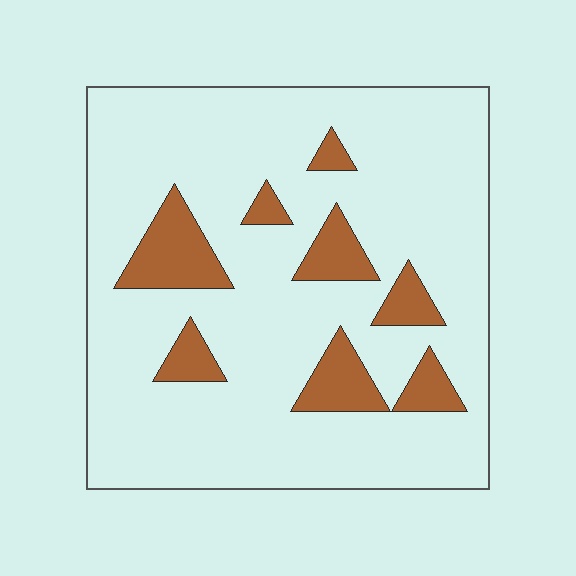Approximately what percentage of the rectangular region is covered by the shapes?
Approximately 15%.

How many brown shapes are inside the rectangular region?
8.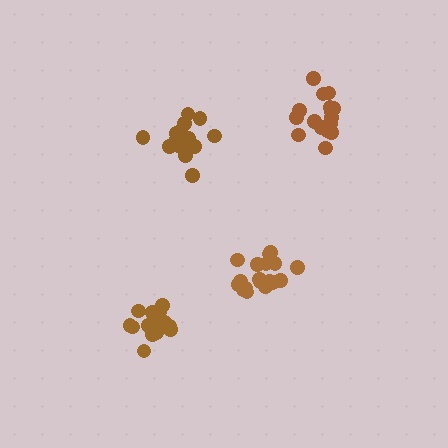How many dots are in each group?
Group 1: 18 dots, Group 2: 16 dots, Group 3: 15 dots, Group 4: 18 dots (67 total).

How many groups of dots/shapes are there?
There are 4 groups.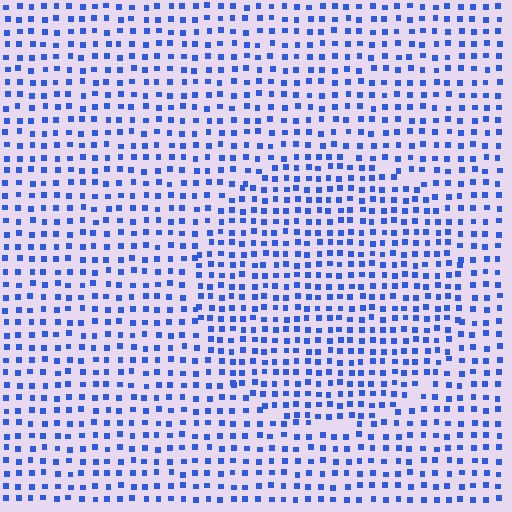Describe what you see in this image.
The image contains small blue elements arranged at two different densities. A circle-shaped region is visible where the elements are more densely packed than the surrounding area.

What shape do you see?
I see a circle.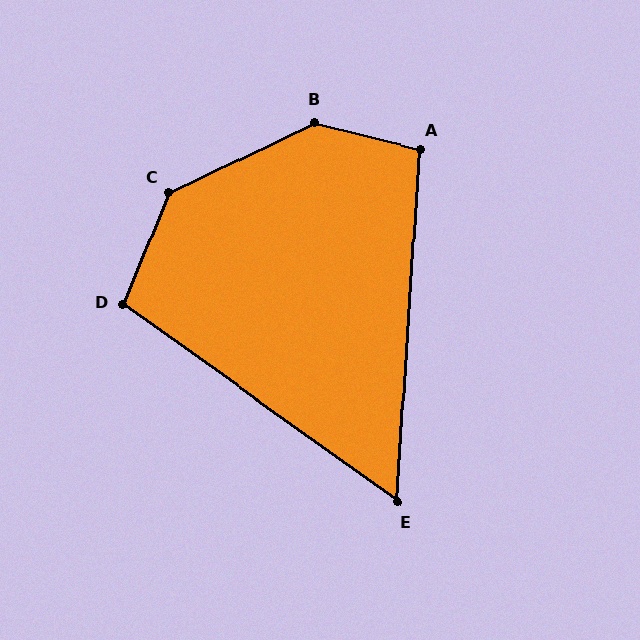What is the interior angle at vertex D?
Approximately 103 degrees (obtuse).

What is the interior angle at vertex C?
Approximately 138 degrees (obtuse).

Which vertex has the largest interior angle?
B, at approximately 140 degrees.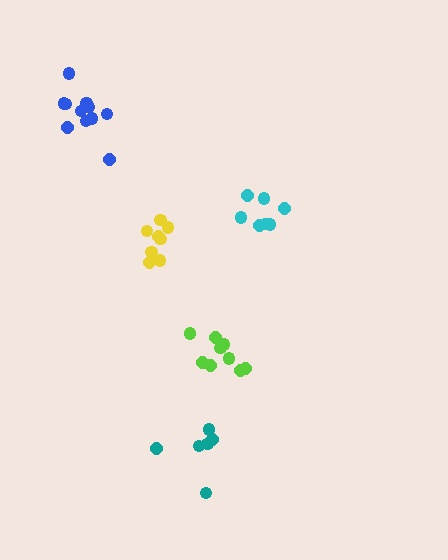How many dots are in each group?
Group 1: 7 dots, Group 2: 6 dots, Group 3: 9 dots, Group 4: 11 dots, Group 5: 9 dots (42 total).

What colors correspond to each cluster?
The clusters are colored: cyan, teal, lime, blue, yellow.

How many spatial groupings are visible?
There are 5 spatial groupings.